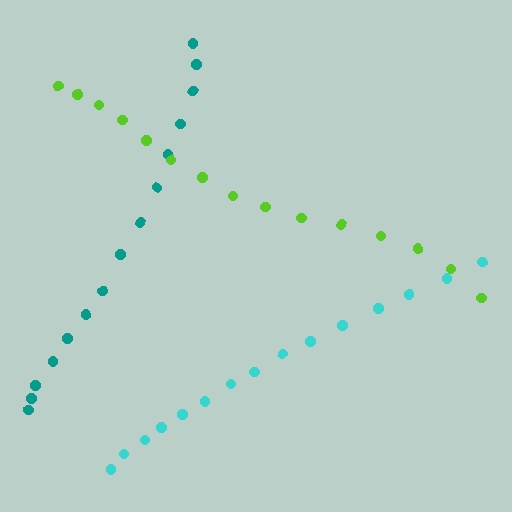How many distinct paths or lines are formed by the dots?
There are 3 distinct paths.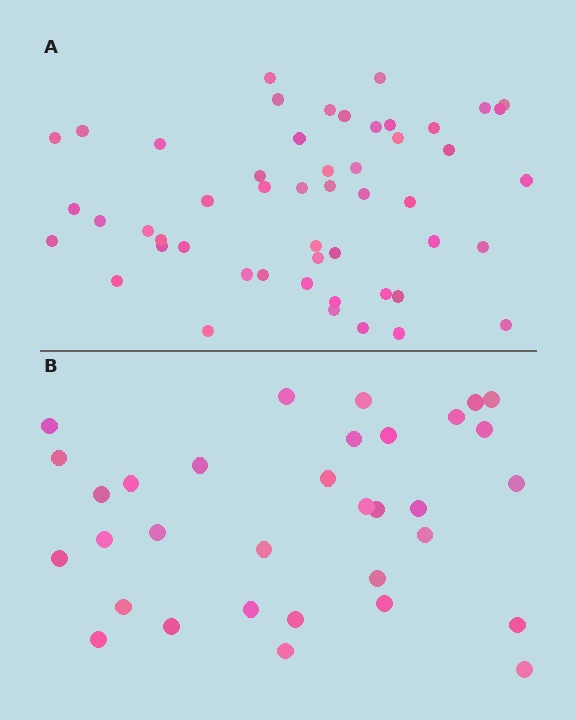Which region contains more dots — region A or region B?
Region A (the top region) has more dots.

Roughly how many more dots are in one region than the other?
Region A has approximately 20 more dots than region B.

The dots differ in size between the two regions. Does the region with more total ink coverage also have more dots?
No. Region B has more total ink coverage because its dots are larger, but region A actually contains more individual dots. Total area can be misleading — the number of items is what matters here.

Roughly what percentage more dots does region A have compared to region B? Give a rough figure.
About 55% more.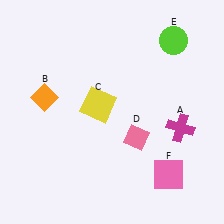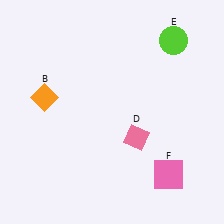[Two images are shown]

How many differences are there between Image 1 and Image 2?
There are 2 differences between the two images.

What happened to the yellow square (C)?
The yellow square (C) was removed in Image 2. It was in the top-left area of Image 1.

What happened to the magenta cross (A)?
The magenta cross (A) was removed in Image 2. It was in the bottom-right area of Image 1.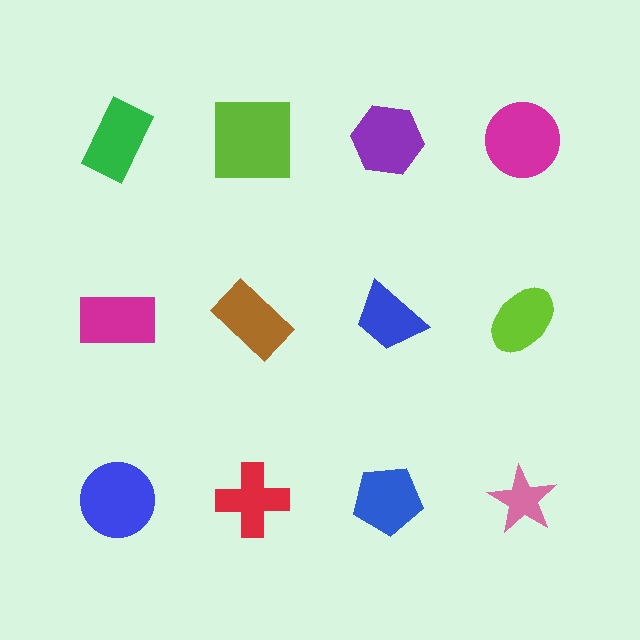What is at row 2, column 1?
A magenta rectangle.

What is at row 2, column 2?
A brown rectangle.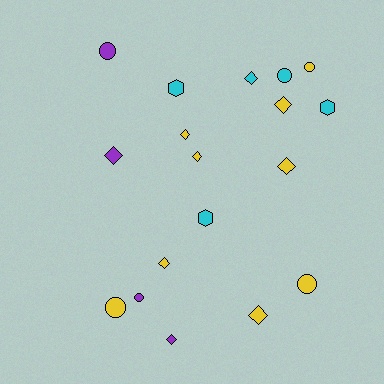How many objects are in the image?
There are 18 objects.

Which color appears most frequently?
Yellow, with 9 objects.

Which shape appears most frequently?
Diamond, with 9 objects.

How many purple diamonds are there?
There are 2 purple diamonds.